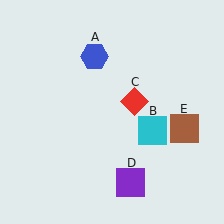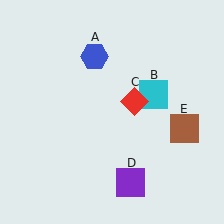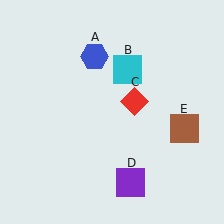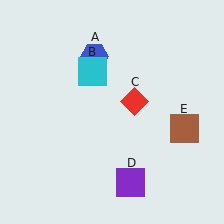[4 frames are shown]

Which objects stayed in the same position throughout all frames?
Blue hexagon (object A) and red diamond (object C) and purple square (object D) and brown square (object E) remained stationary.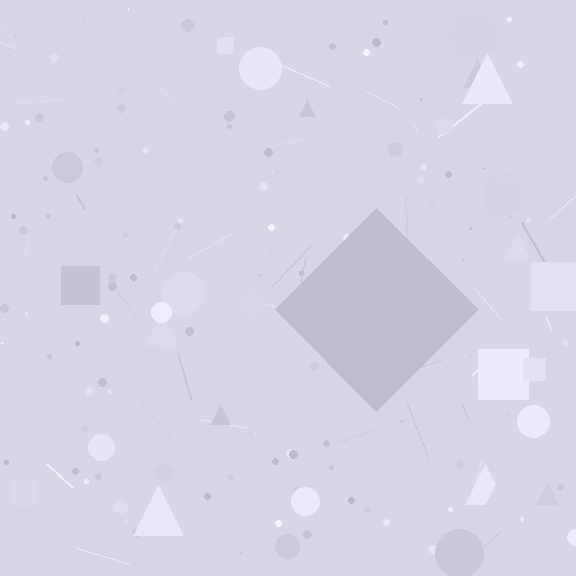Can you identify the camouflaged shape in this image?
The camouflaged shape is a diamond.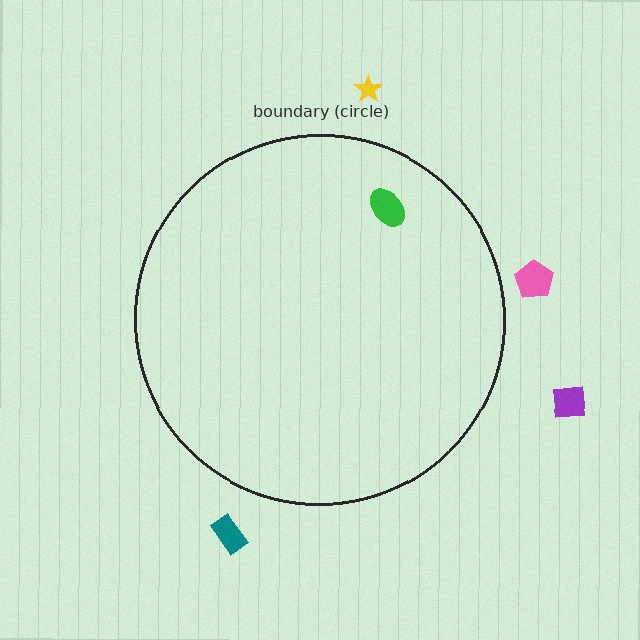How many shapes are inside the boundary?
1 inside, 4 outside.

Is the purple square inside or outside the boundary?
Outside.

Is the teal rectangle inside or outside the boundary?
Outside.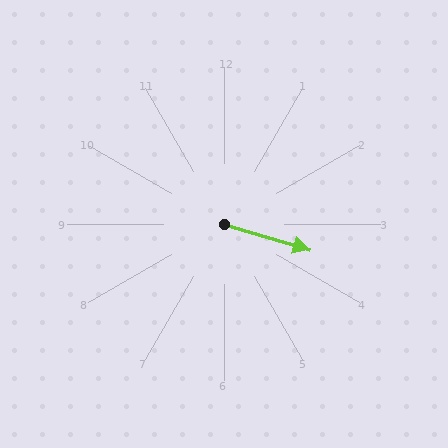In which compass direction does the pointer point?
East.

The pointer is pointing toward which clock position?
Roughly 4 o'clock.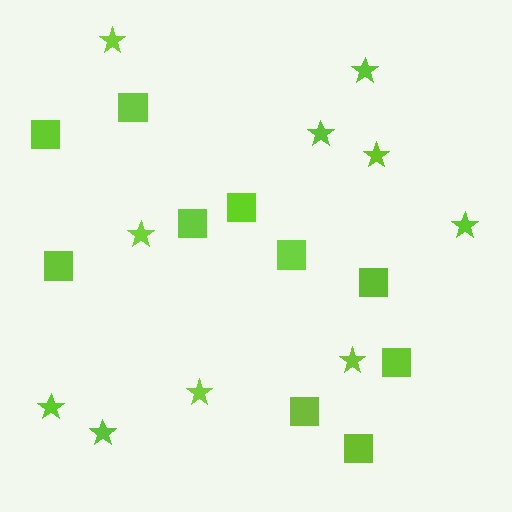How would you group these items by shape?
There are 2 groups: one group of squares (10) and one group of stars (10).